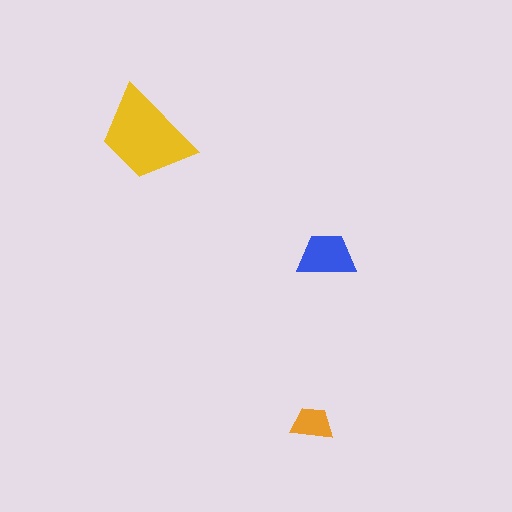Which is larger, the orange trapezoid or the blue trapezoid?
The blue one.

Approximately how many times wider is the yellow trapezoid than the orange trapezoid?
About 2.5 times wider.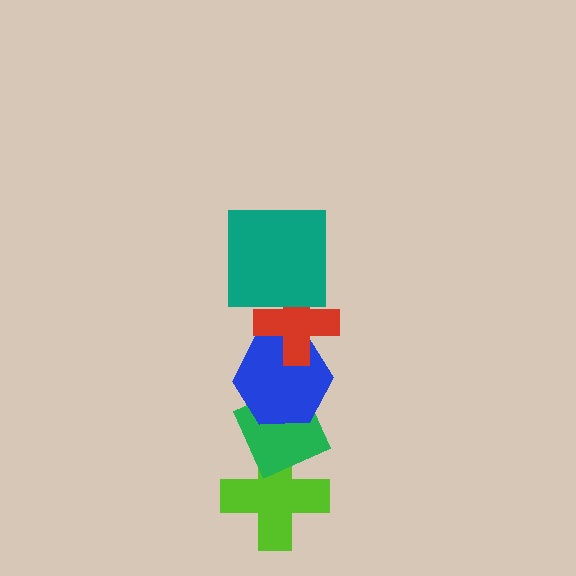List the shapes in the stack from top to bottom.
From top to bottom: the teal square, the red cross, the blue hexagon, the green diamond, the lime cross.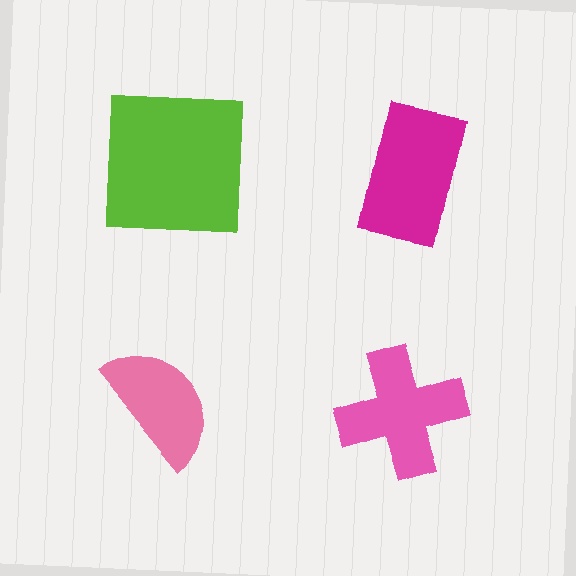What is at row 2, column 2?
A pink cross.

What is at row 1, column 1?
A lime square.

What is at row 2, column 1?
A pink semicircle.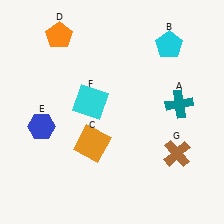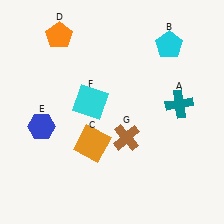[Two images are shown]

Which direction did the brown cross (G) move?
The brown cross (G) moved left.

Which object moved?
The brown cross (G) moved left.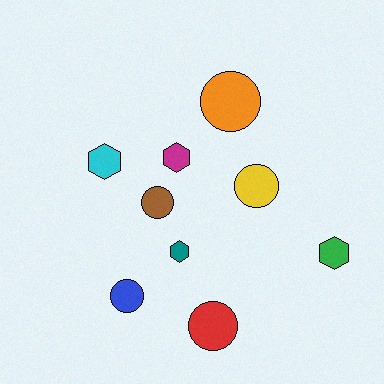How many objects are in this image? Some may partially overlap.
There are 9 objects.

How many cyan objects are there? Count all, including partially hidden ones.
There is 1 cyan object.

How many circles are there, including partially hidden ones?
There are 5 circles.